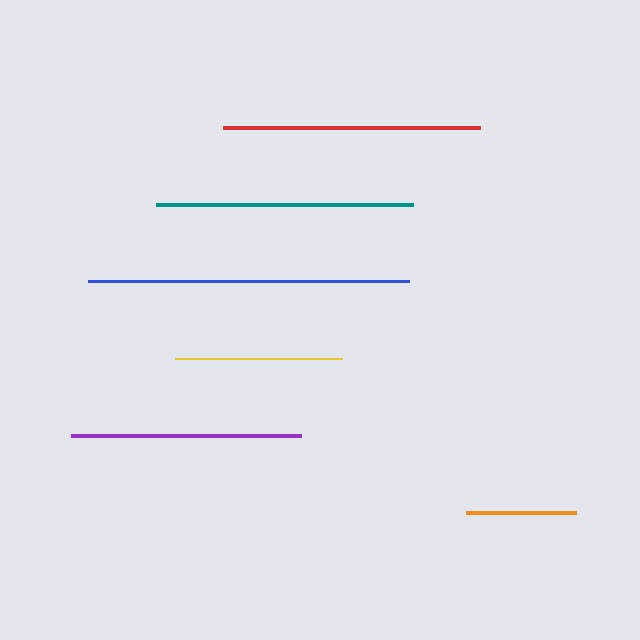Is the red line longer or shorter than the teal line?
The red line is longer than the teal line.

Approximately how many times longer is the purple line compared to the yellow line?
The purple line is approximately 1.4 times the length of the yellow line.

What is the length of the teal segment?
The teal segment is approximately 258 pixels long.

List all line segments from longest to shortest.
From longest to shortest: blue, red, teal, purple, yellow, orange.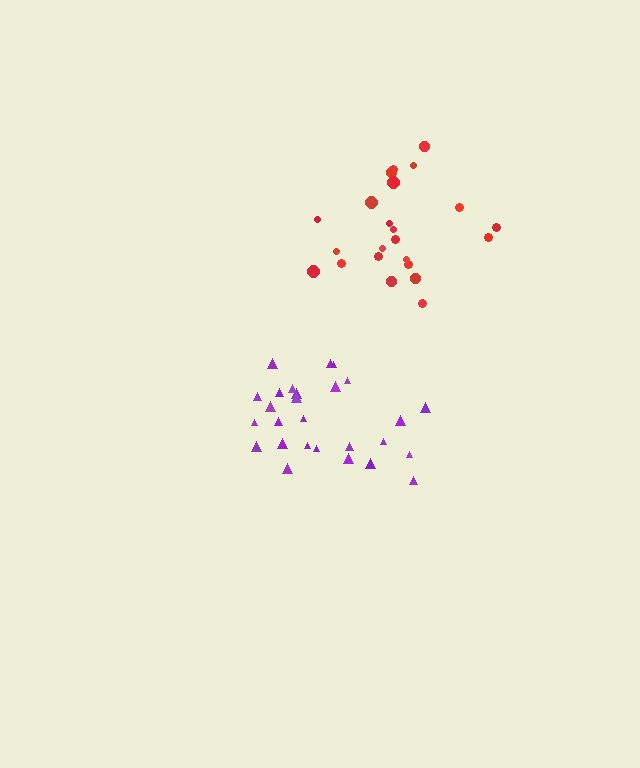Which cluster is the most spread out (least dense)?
Red.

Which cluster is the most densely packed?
Purple.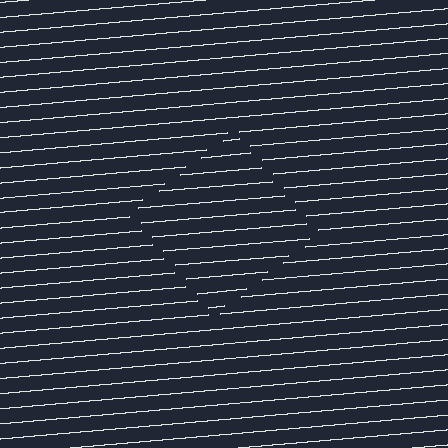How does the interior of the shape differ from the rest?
The interior of the shape contains the same grating, shifted by half a period — the contour is defined by the phase discontinuity where line-ends from the inner and outer gratings abut.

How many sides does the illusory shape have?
4 sides — the line-ends trace a square.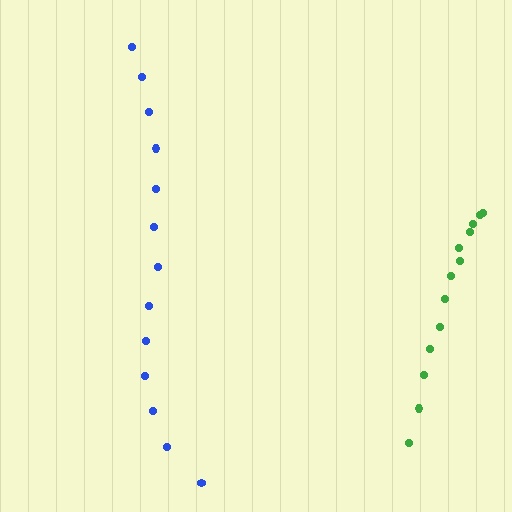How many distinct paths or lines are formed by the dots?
There are 2 distinct paths.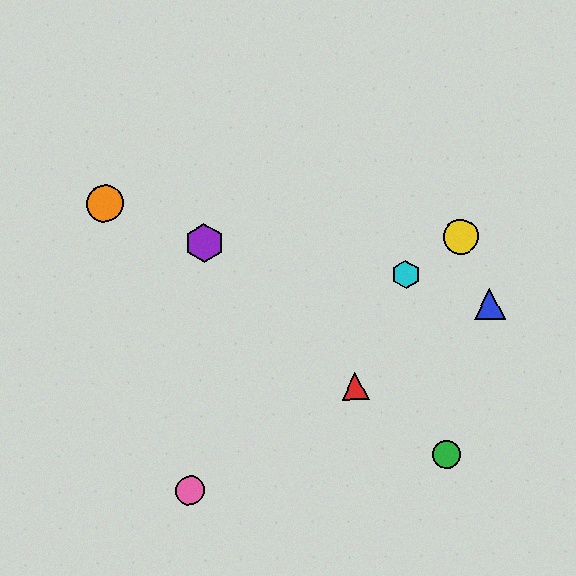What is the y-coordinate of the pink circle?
The pink circle is at y≈491.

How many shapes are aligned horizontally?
2 shapes (the yellow circle, the purple hexagon) are aligned horizontally.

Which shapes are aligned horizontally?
The yellow circle, the purple hexagon are aligned horizontally.